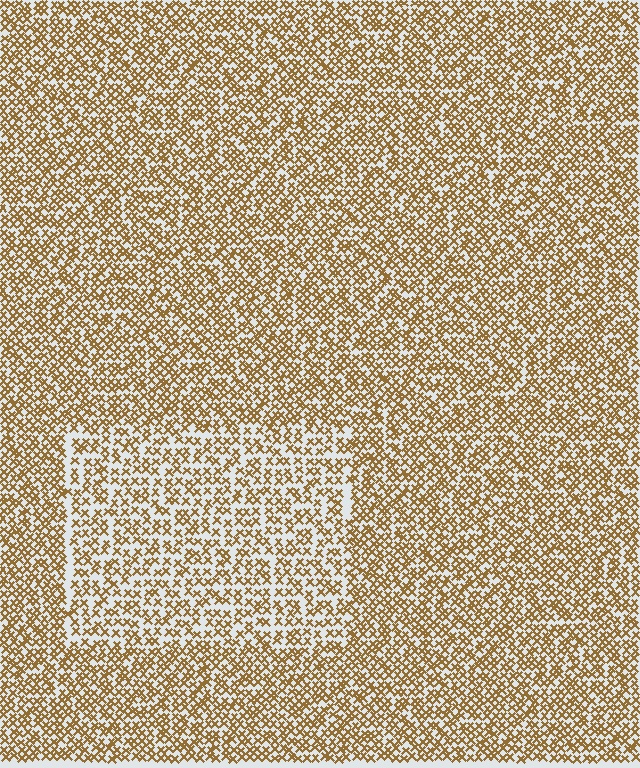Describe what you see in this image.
The image contains small brown elements arranged at two different densities. A rectangle-shaped region is visible where the elements are less densely packed than the surrounding area.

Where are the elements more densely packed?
The elements are more densely packed outside the rectangle boundary.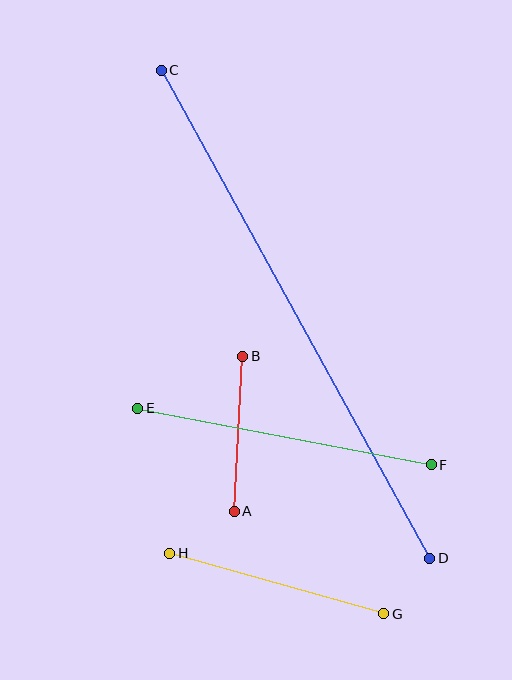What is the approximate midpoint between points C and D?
The midpoint is at approximately (296, 314) pixels.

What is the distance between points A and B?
The distance is approximately 155 pixels.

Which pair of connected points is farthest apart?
Points C and D are farthest apart.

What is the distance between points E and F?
The distance is approximately 299 pixels.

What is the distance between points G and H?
The distance is approximately 222 pixels.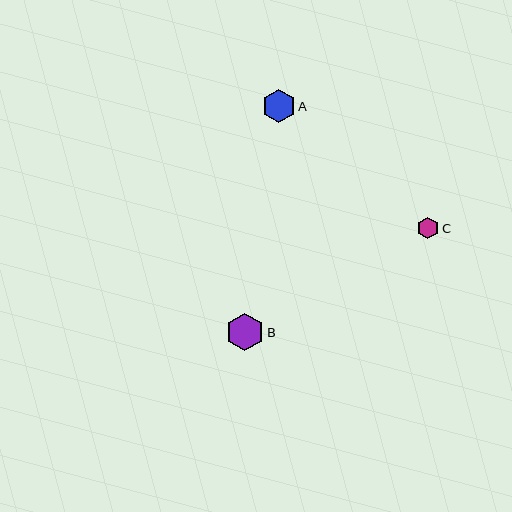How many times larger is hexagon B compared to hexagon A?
Hexagon B is approximately 1.2 times the size of hexagon A.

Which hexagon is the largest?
Hexagon B is the largest with a size of approximately 38 pixels.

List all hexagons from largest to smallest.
From largest to smallest: B, A, C.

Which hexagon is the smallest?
Hexagon C is the smallest with a size of approximately 21 pixels.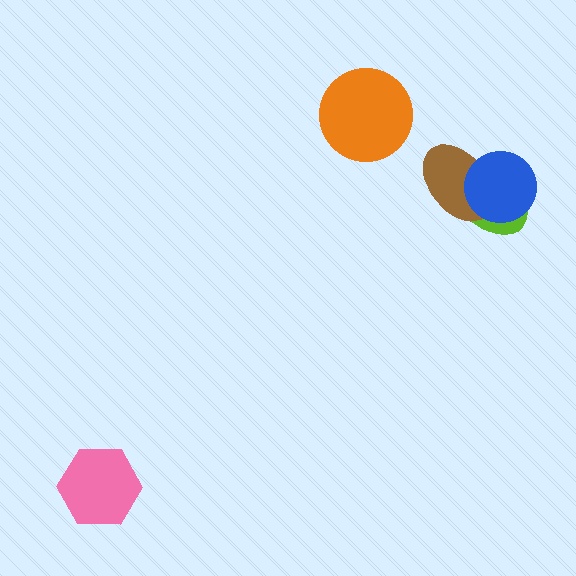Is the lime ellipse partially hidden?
Yes, it is partially covered by another shape.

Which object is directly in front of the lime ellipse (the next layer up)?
The brown ellipse is directly in front of the lime ellipse.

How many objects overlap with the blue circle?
2 objects overlap with the blue circle.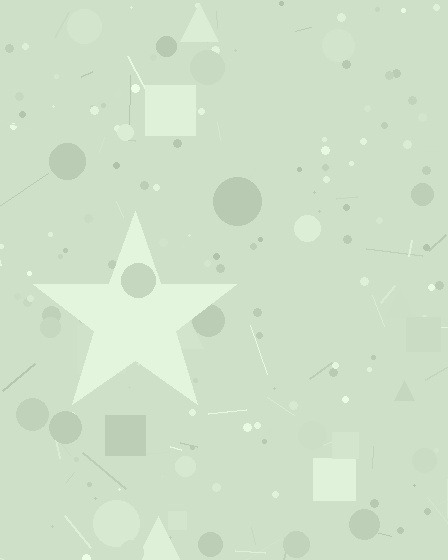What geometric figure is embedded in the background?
A star is embedded in the background.